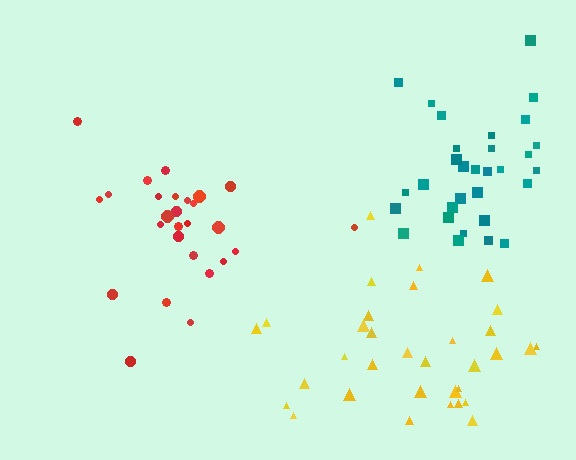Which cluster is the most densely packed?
Teal.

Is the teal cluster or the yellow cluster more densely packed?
Teal.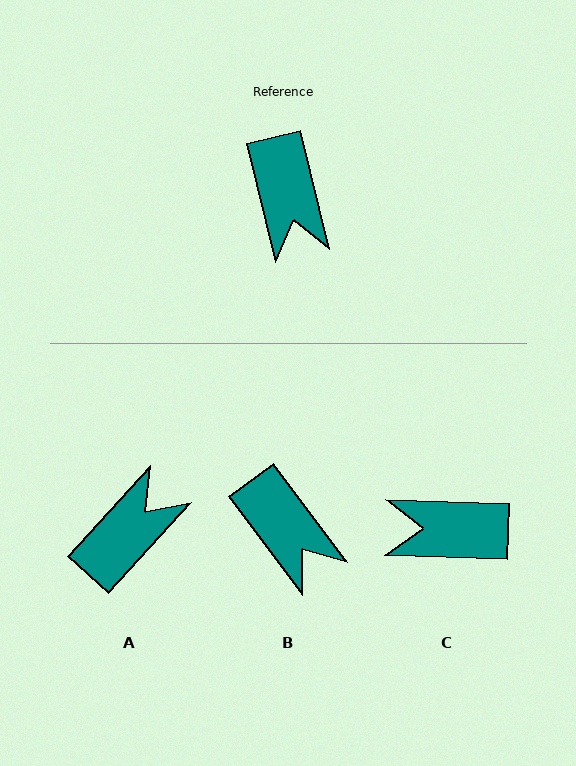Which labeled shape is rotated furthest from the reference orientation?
A, about 124 degrees away.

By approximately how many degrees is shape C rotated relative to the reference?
Approximately 105 degrees clockwise.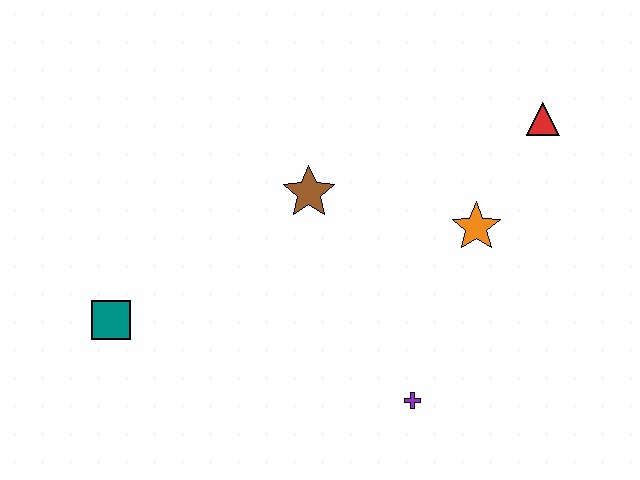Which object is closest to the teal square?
The brown star is closest to the teal square.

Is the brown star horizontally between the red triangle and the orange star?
No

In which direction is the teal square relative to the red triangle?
The teal square is to the left of the red triangle.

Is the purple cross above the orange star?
No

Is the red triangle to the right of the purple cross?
Yes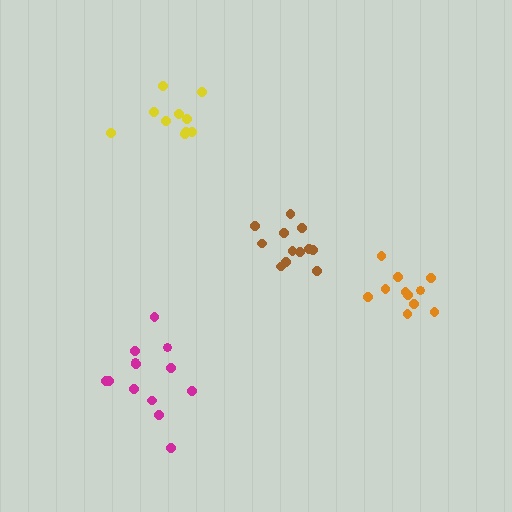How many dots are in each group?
Group 1: 12 dots, Group 2: 11 dots, Group 3: 10 dots, Group 4: 13 dots (46 total).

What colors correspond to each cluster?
The clusters are colored: brown, orange, yellow, magenta.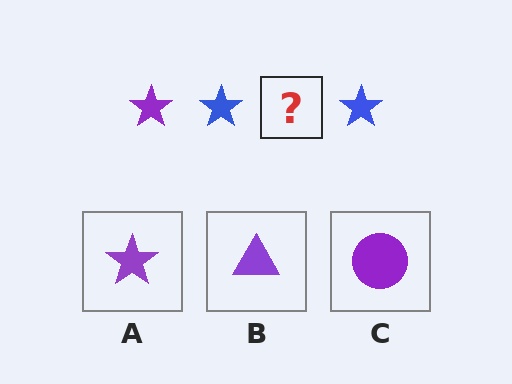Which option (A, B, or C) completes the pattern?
A.